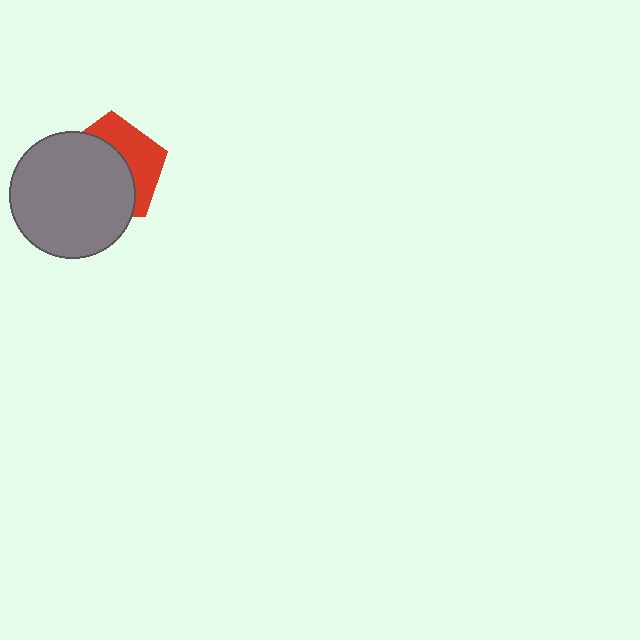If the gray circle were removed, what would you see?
You would see the complete red pentagon.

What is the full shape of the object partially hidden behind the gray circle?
The partially hidden object is a red pentagon.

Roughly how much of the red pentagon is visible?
A small part of it is visible (roughly 39%).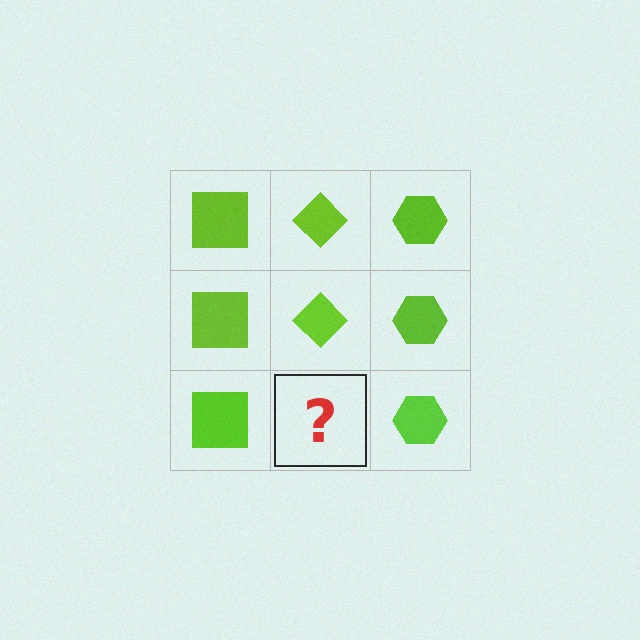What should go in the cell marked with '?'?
The missing cell should contain a lime diamond.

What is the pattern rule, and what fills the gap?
The rule is that each column has a consistent shape. The gap should be filled with a lime diamond.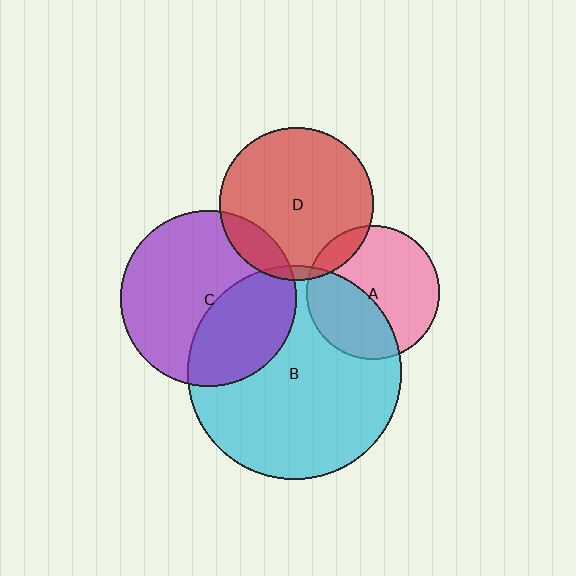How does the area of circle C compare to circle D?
Approximately 1.3 times.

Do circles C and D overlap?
Yes.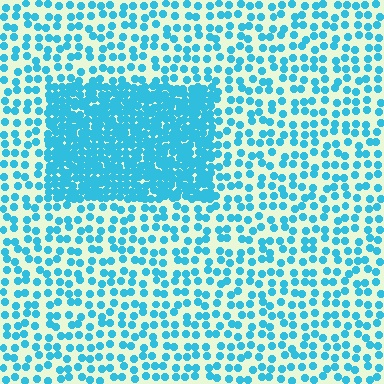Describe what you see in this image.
The image contains small cyan elements arranged at two different densities. A rectangle-shaped region is visible where the elements are more densely packed than the surrounding area.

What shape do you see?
I see a rectangle.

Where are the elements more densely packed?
The elements are more densely packed inside the rectangle boundary.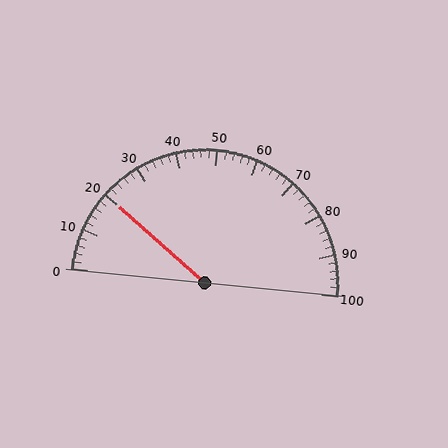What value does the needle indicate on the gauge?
The needle indicates approximately 20.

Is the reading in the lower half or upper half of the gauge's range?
The reading is in the lower half of the range (0 to 100).